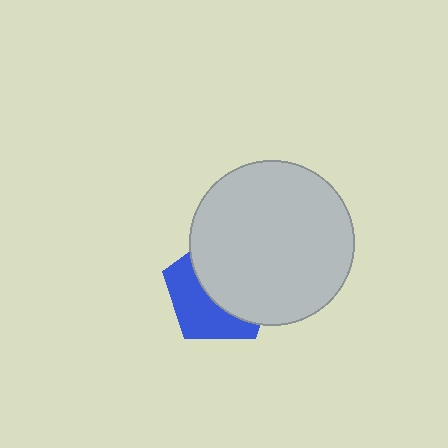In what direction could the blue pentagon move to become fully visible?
The blue pentagon could move toward the lower-left. That would shift it out from behind the light gray circle entirely.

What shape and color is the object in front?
The object in front is a light gray circle.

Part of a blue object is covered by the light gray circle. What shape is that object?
It is a pentagon.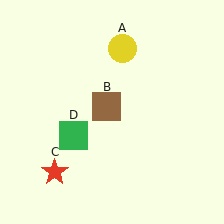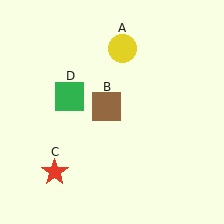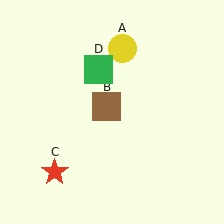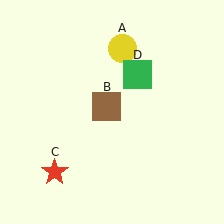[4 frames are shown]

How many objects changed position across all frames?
1 object changed position: green square (object D).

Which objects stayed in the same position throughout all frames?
Yellow circle (object A) and brown square (object B) and red star (object C) remained stationary.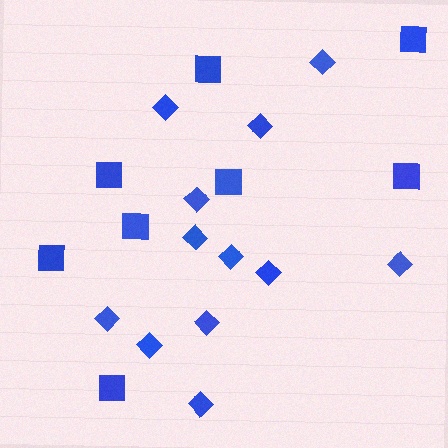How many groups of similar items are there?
There are 2 groups: one group of squares (8) and one group of diamonds (12).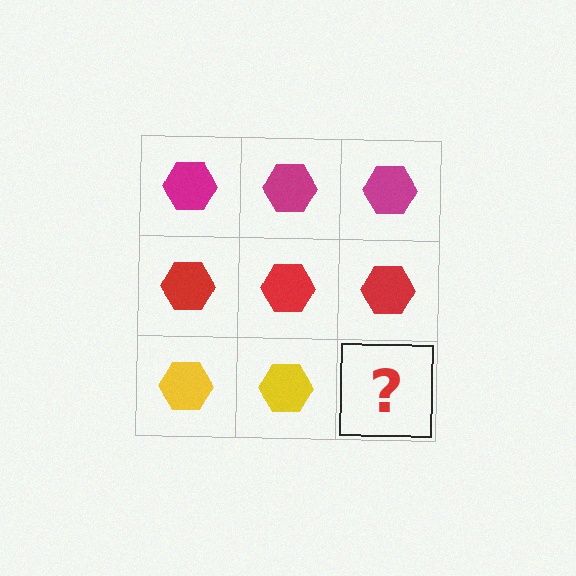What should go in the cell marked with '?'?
The missing cell should contain a yellow hexagon.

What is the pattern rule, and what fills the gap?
The rule is that each row has a consistent color. The gap should be filled with a yellow hexagon.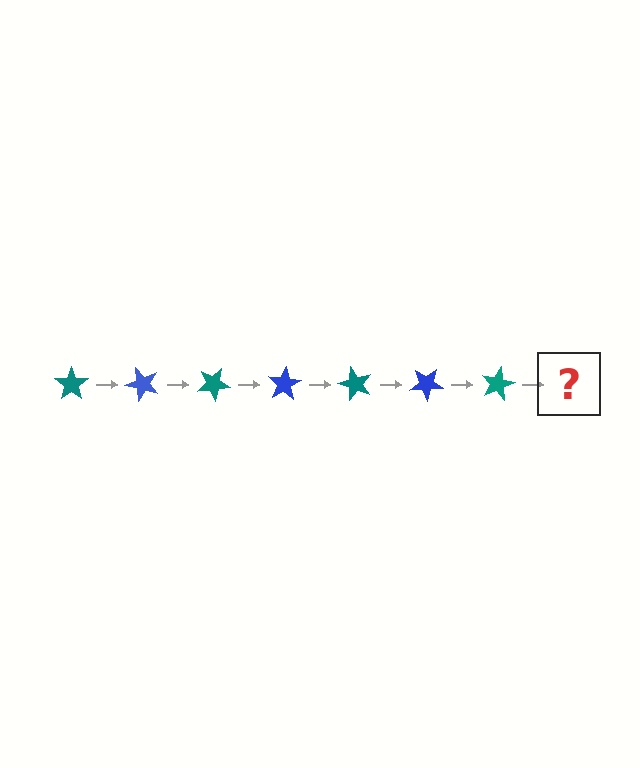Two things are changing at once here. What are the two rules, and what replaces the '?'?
The two rules are that it rotates 50 degrees each step and the color cycles through teal and blue. The '?' should be a blue star, rotated 350 degrees from the start.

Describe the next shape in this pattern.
It should be a blue star, rotated 350 degrees from the start.